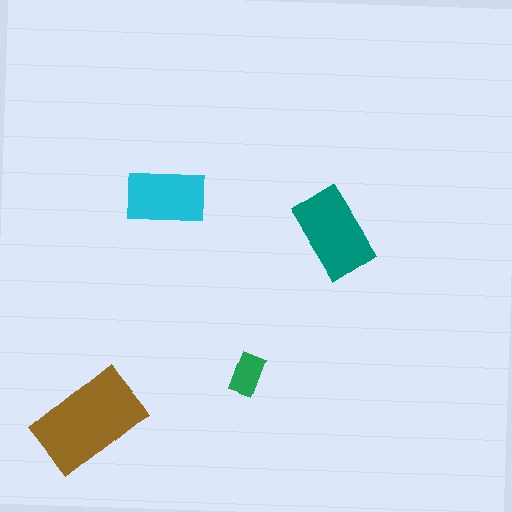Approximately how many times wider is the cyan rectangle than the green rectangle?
About 2 times wider.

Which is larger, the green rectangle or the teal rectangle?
The teal one.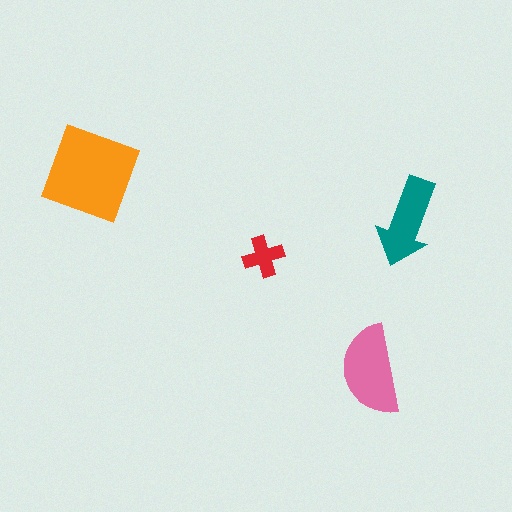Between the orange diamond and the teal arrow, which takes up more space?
The orange diamond.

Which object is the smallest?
The red cross.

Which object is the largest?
The orange diamond.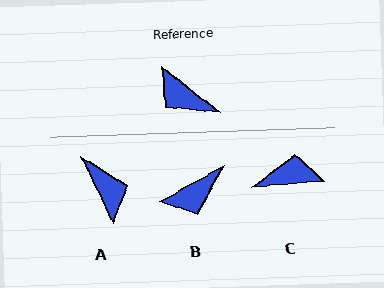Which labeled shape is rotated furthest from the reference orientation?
A, about 153 degrees away.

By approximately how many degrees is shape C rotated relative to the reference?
Approximately 137 degrees clockwise.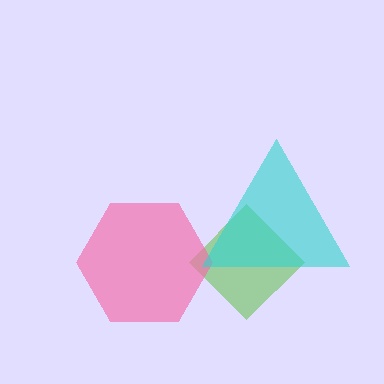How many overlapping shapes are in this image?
There are 3 overlapping shapes in the image.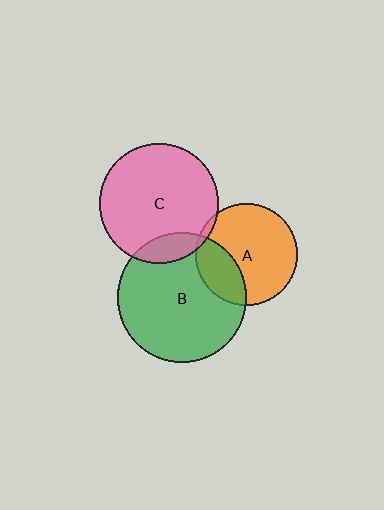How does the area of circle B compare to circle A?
Approximately 1.6 times.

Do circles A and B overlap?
Yes.